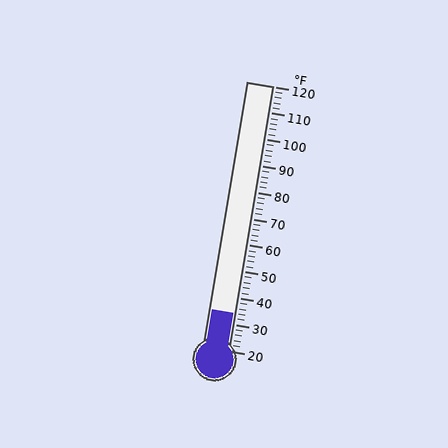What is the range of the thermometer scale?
The thermometer scale ranges from 20°F to 120°F.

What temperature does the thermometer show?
The thermometer shows approximately 34°F.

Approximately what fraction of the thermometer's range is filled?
The thermometer is filled to approximately 15% of its range.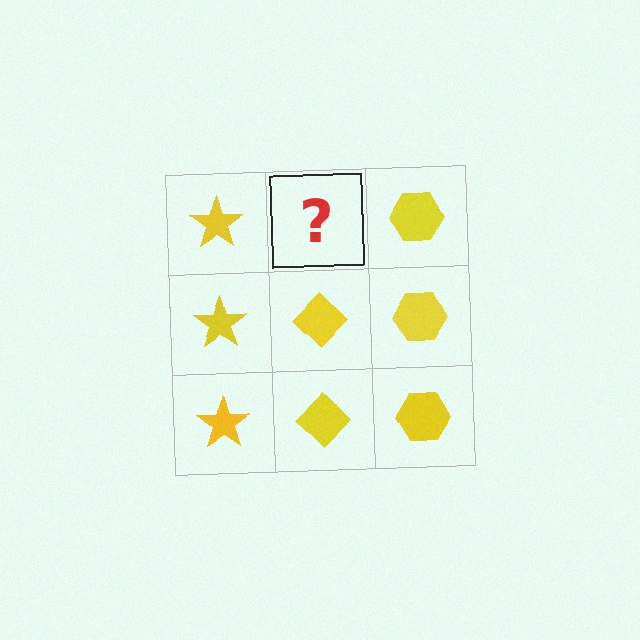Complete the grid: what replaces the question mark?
The question mark should be replaced with a yellow diamond.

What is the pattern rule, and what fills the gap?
The rule is that each column has a consistent shape. The gap should be filled with a yellow diamond.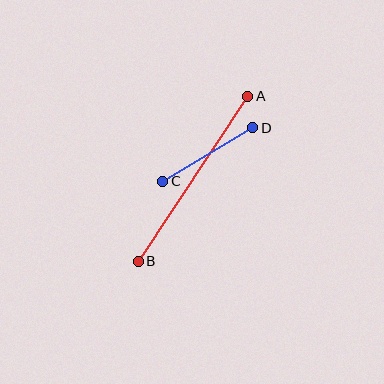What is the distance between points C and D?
The distance is approximately 105 pixels.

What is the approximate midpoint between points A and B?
The midpoint is at approximately (193, 179) pixels.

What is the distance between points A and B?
The distance is approximately 198 pixels.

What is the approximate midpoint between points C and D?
The midpoint is at approximately (208, 155) pixels.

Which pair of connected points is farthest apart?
Points A and B are farthest apart.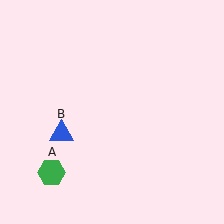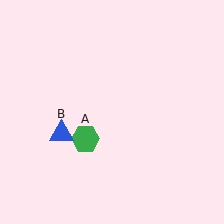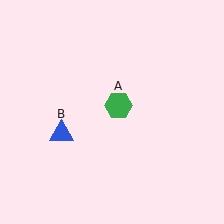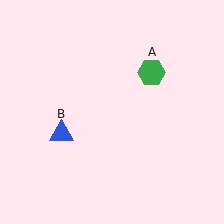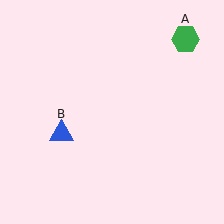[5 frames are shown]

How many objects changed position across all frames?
1 object changed position: green hexagon (object A).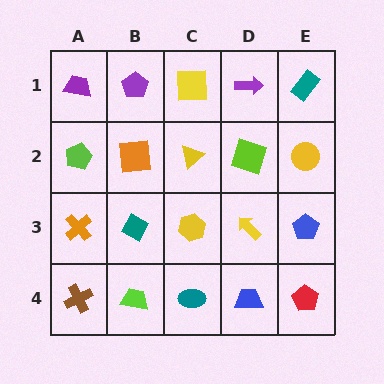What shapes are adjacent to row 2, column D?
A purple arrow (row 1, column D), a yellow arrow (row 3, column D), a yellow triangle (row 2, column C), a yellow circle (row 2, column E).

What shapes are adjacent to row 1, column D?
A lime square (row 2, column D), a yellow square (row 1, column C), a teal rectangle (row 1, column E).